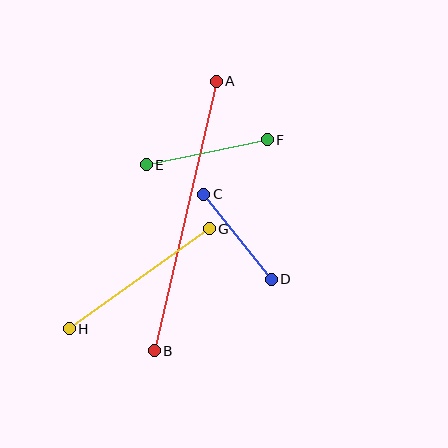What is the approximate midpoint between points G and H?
The midpoint is at approximately (139, 279) pixels.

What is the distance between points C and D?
The distance is approximately 109 pixels.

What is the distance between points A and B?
The distance is approximately 276 pixels.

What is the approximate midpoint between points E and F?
The midpoint is at approximately (207, 152) pixels.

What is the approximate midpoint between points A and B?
The midpoint is at approximately (185, 216) pixels.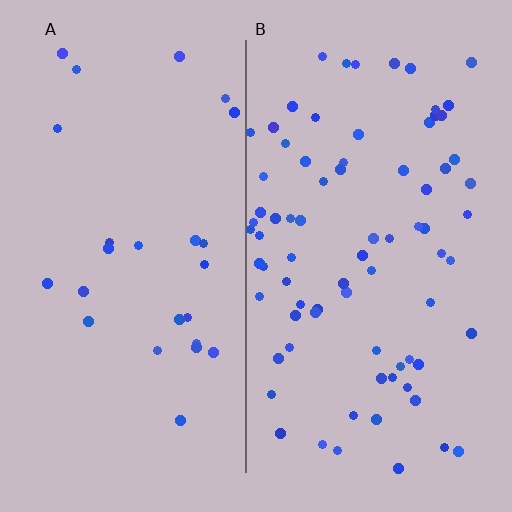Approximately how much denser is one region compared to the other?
Approximately 3.1× — region B over region A.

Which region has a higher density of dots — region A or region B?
B (the right).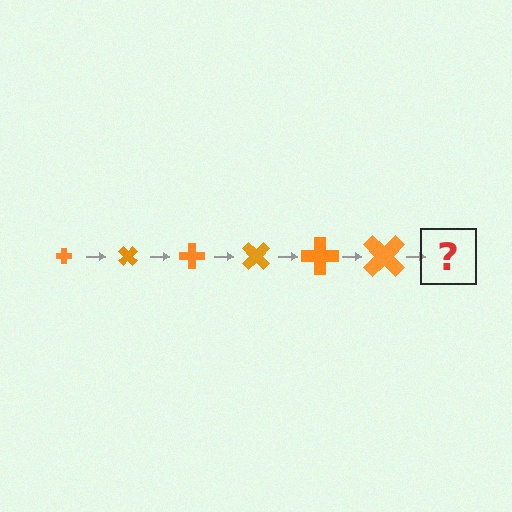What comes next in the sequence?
The next element should be a cross, larger than the previous one and rotated 270 degrees from the start.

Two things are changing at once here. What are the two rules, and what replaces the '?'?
The two rules are that the cross grows larger each step and it rotates 45 degrees each step. The '?' should be a cross, larger than the previous one and rotated 270 degrees from the start.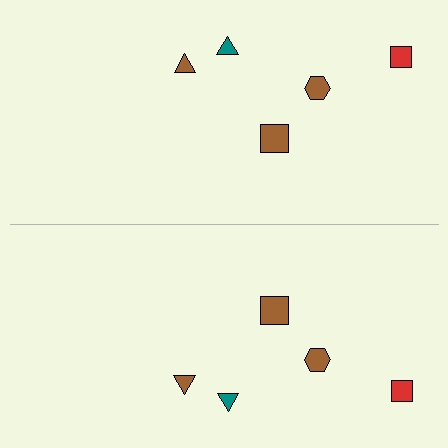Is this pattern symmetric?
Yes, this pattern has bilateral (reflection) symmetry.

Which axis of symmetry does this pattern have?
The pattern has a horizontal axis of symmetry running through the center of the image.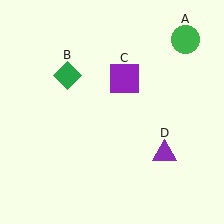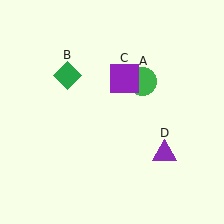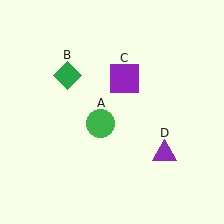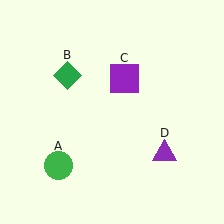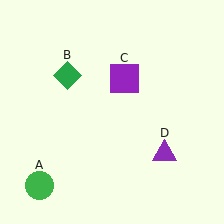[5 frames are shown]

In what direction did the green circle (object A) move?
The green circle (object A) moved down and to the left.